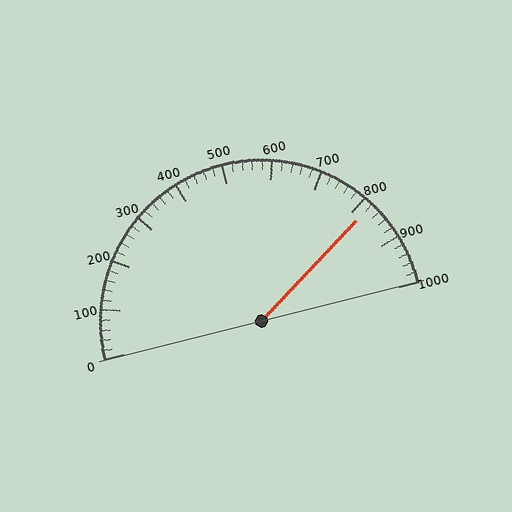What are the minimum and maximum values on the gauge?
The gauge ranges from 0 to 1000.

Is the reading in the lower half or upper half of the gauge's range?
The reading is in the upper half of the range (0 to 1000).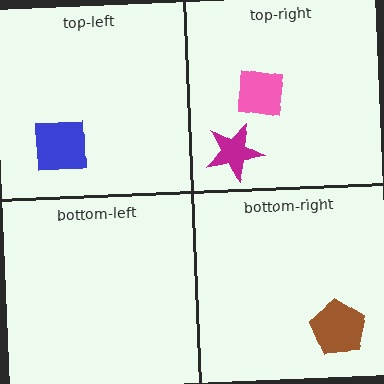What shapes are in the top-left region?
The blue square.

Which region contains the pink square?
The top-right region.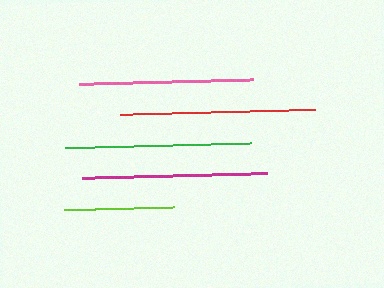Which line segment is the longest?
The red line is the longest at approximately 195 pixels.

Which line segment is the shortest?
The lime line is the shortest at approximately 110 pixels.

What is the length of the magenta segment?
The magenta segment is approximately 184 pixels long.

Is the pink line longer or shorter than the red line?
The red line is longer than the pink line.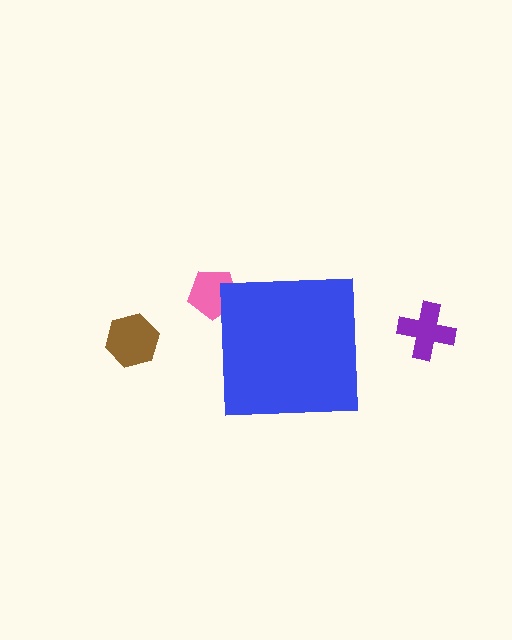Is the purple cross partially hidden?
No, the purple cross is fully visible.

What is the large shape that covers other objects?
A blue square.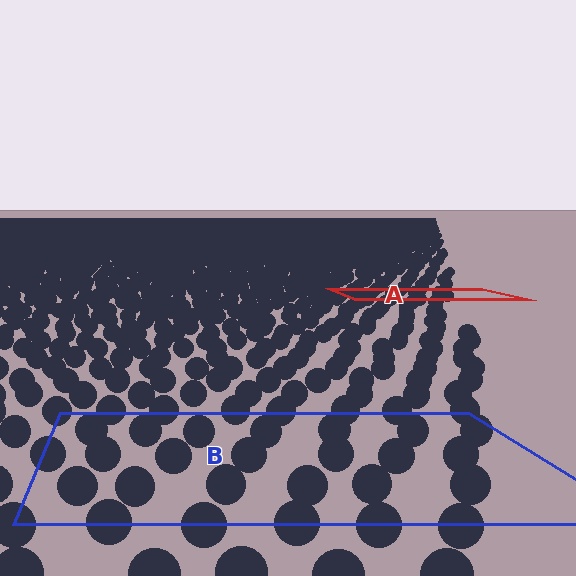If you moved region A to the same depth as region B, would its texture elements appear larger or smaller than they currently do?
They would appear larger. At a closer depth, the same texture elements are projected at a bigger on-screen size.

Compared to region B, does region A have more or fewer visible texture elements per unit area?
Region A has more texture elements per unit area — they are packed more densely because it is farther away.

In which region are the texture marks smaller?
The texture marks are smaller in region A, because it is farther away.